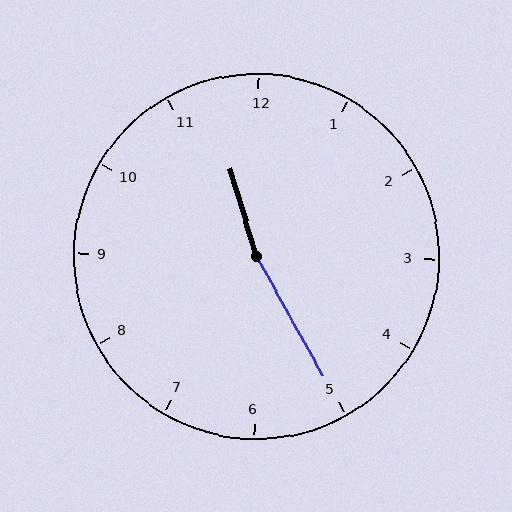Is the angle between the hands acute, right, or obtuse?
It is obtuse.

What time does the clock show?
11:25.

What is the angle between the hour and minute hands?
Approximately 168 degrees.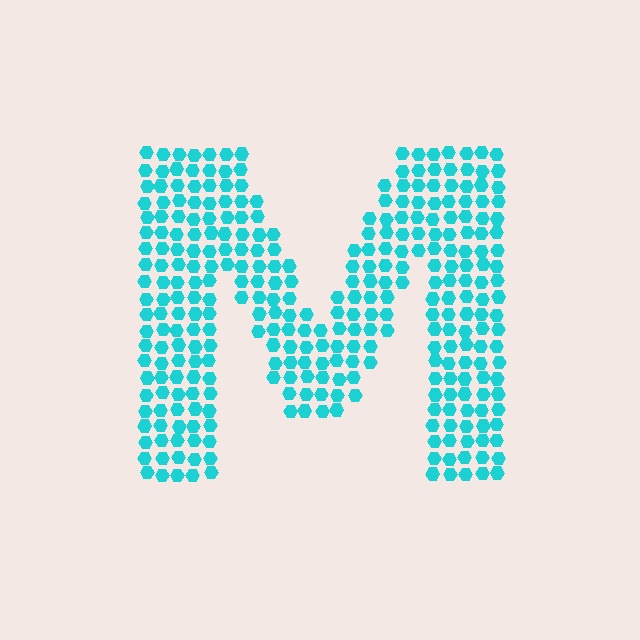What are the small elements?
The small elements are hexagons.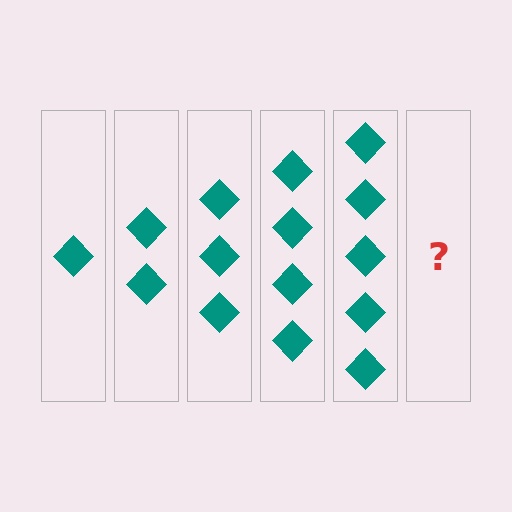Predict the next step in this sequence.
The next step is 6 diamonds.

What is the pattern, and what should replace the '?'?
The pattern is that each step adds one more diamond. The '?' should be 6 diamonds.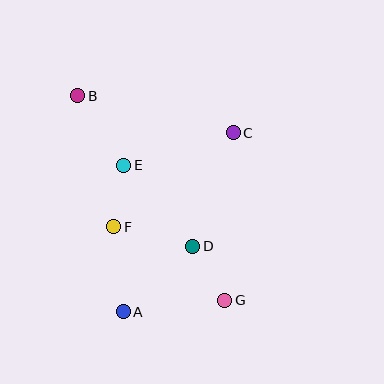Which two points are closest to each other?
Points E and F are closest to each other.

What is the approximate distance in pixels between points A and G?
The distance between A and G is approximately 102 pixels.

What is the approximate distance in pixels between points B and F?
The distance between B and F is approximately 136 pixels.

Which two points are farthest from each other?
Points B and G are farthest from each other.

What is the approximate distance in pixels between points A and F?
The distance between A and F is approximately 85 pixels.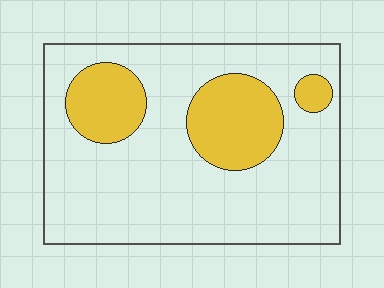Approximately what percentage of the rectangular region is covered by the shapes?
Approximately 25%.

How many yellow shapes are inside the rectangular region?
3.